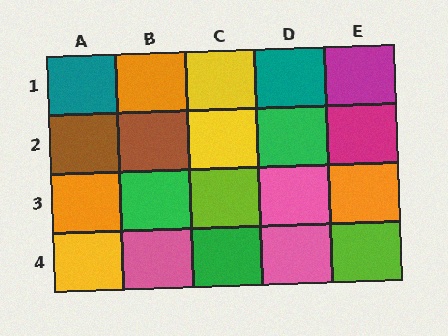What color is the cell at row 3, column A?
Orange.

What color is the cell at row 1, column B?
Orange.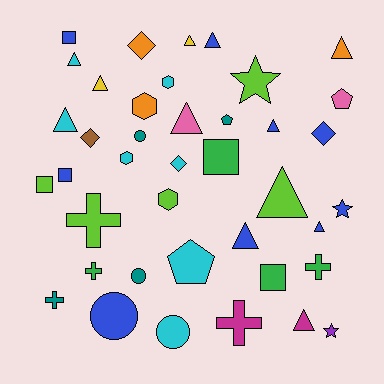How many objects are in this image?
There are 40 objects.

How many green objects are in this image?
There are 4 green objects.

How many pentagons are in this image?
There are 3 pentagons.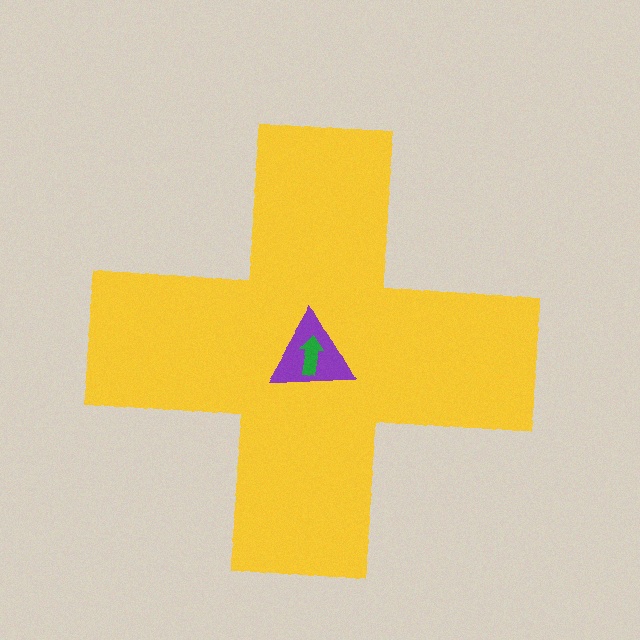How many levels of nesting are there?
3.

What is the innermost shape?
The green arrow.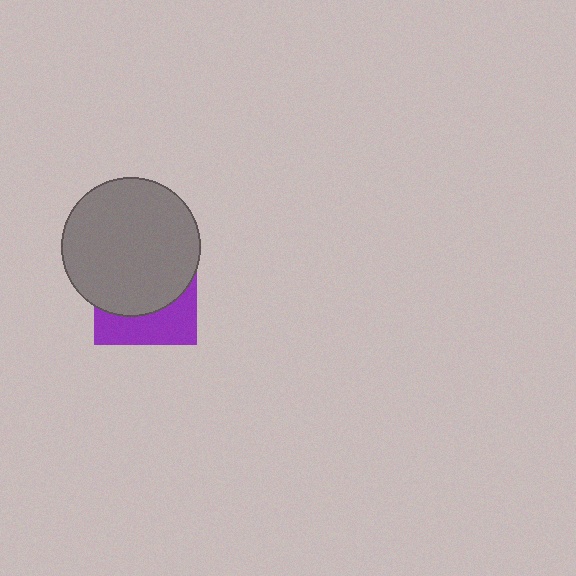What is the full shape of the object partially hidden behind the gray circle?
The partially hidden object is a purple square.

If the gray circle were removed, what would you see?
You would see the complete purple square.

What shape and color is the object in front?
The object in front is a gray circle.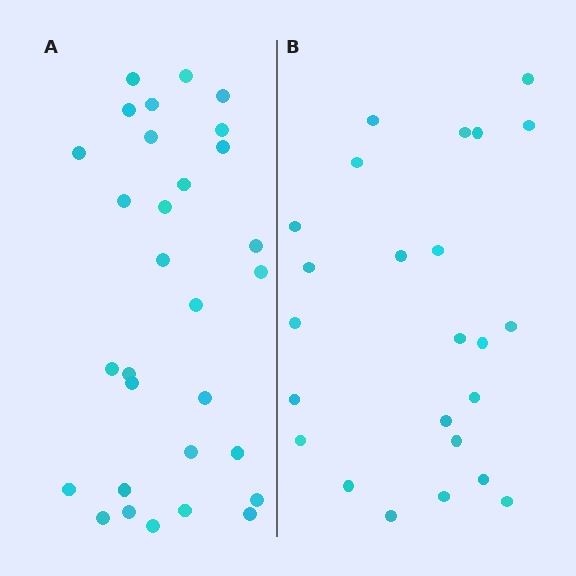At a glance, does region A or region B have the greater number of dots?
Region A (the left region) has more dots.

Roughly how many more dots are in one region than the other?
Region A has about 6 more dots than region B.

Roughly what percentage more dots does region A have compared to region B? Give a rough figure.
About 25% more.